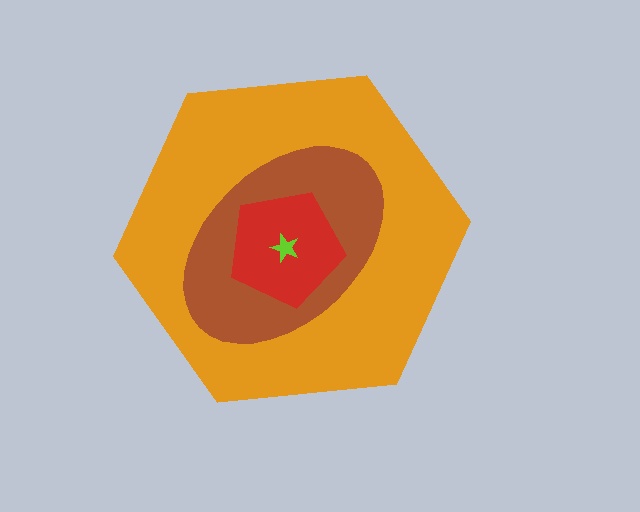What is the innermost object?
The lime star.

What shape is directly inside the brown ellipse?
The red pentagon.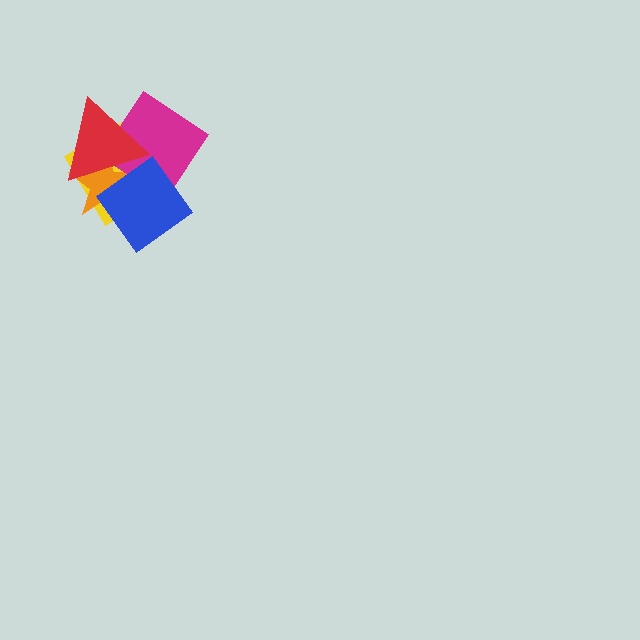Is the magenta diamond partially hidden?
Yes, it is partially covered by another shape.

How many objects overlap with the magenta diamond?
4 objects overlap with the magenta diamond.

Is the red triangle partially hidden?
Yes, it is partially covered by another shape.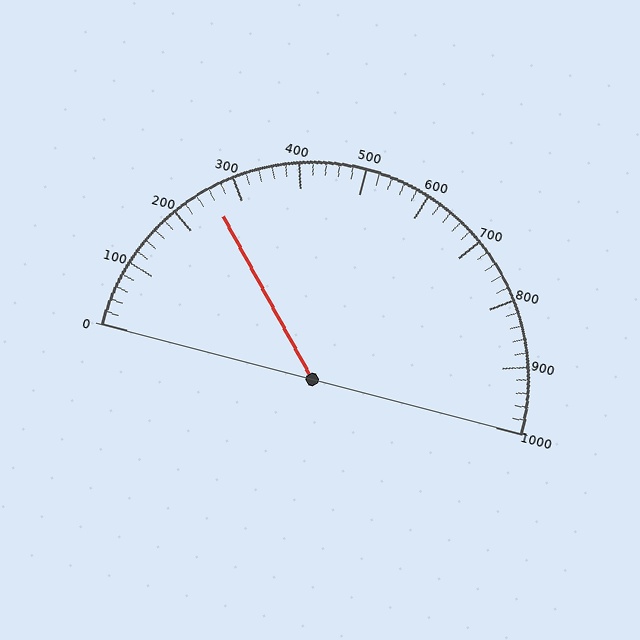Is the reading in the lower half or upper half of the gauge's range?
The reading is in the lower half of the range (0 to 1000).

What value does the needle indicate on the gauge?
The needle indicates approximately 260.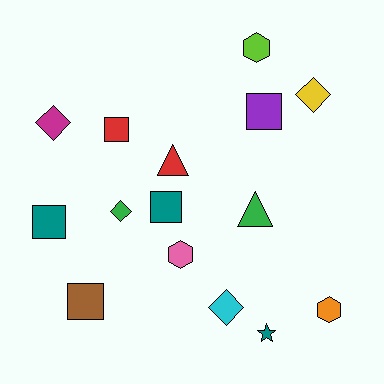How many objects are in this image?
There are 15 objects.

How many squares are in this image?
There are 5 squares.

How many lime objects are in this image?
There is 1 lime object.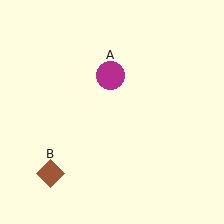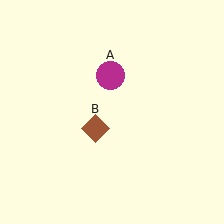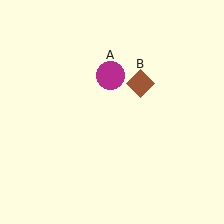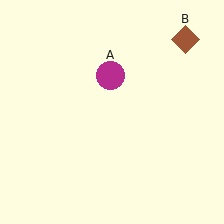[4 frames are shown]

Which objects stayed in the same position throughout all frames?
Magenta circle (object A) remained stationary.